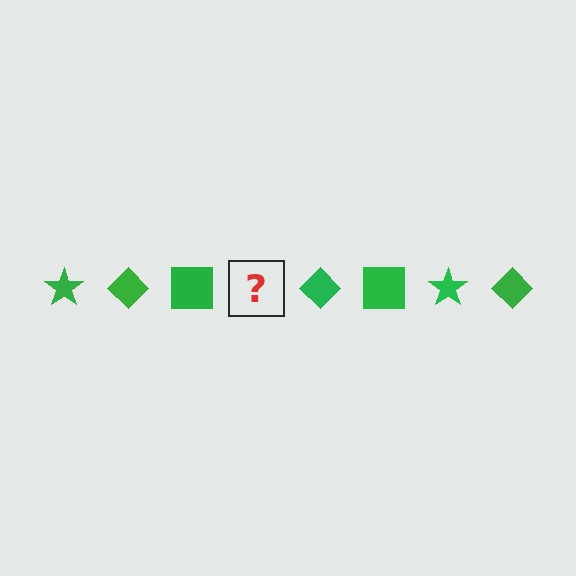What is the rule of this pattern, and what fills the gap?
The rule is that the pattern cycles through star, diamond, square shapes in green. The gap should be filled with a green star.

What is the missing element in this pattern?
The missing element is a green star.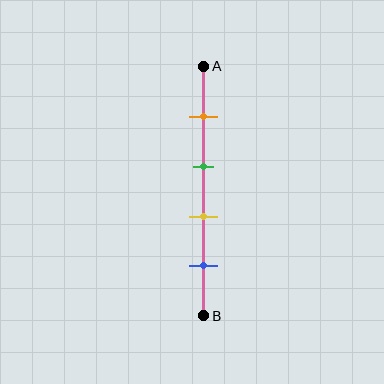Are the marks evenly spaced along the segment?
Yes, the marks are approximately evenly spaced.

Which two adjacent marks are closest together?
The green and yellow marks are the closest adjacent pair.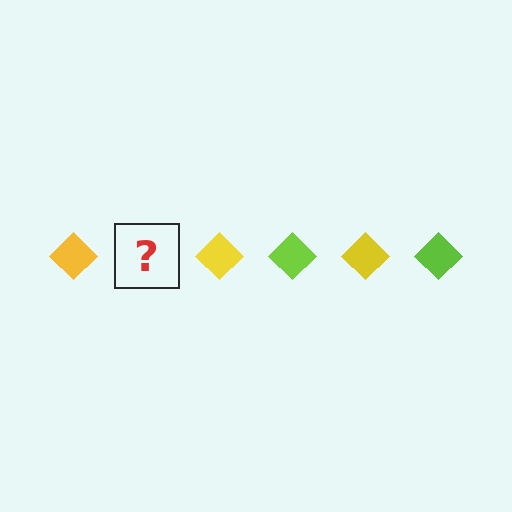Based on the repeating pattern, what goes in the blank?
The blank should be a lime diamond.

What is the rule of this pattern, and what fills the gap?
The rule is that the pattern cycles through yellow, lime diamonds. The gap should be filled with a lime diamond.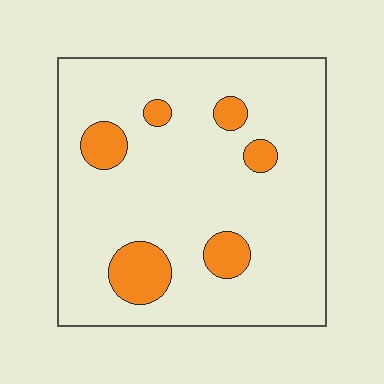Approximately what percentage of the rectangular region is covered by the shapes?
Approximately 15%.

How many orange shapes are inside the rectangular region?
6.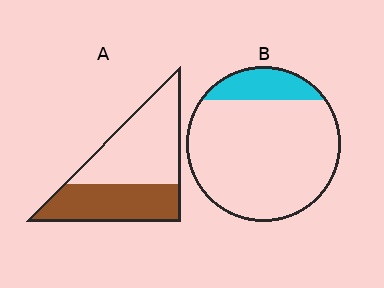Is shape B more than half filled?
No.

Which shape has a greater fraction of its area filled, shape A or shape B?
Shape A.